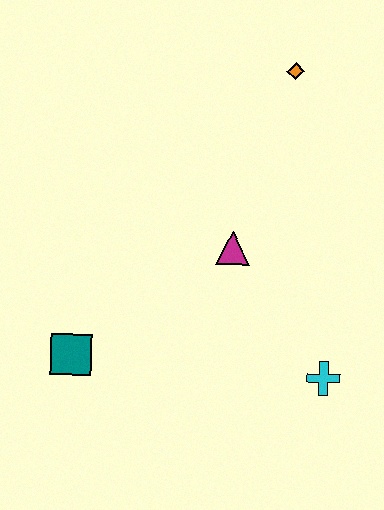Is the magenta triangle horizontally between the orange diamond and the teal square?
Yes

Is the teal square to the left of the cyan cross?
Yes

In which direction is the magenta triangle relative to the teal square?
The magenta triangle is to the right of the teal square.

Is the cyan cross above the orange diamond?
No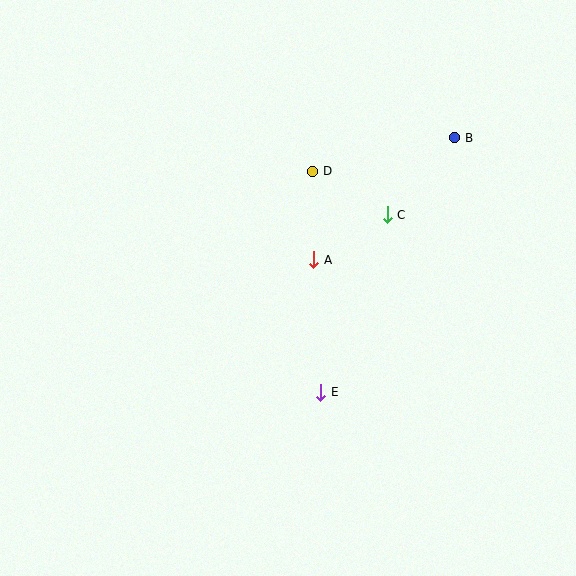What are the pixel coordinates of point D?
Point D is at (313, 171).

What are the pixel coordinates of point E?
Point E is at (321, 392).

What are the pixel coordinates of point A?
Point A is at (314, 260).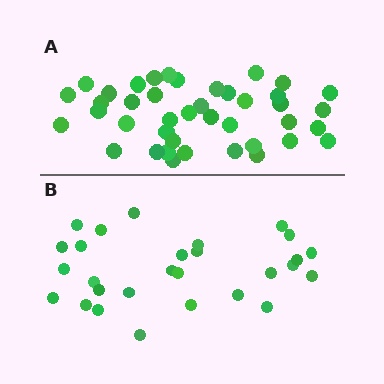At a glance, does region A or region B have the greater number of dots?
Region A (the top region) has more dots.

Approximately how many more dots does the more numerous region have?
Region A has approximately 15 more dots than region B.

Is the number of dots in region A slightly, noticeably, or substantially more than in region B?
Region A has substantially more. The ratio is roughly 1.5 to 1.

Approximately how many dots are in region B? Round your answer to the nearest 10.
About 30 dots. (The exact count is 28, which rounds to 30.)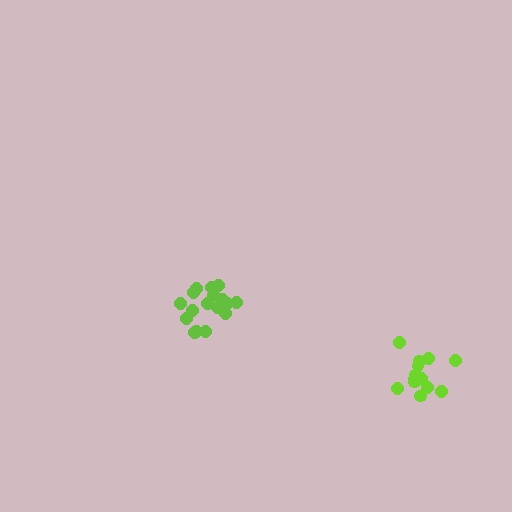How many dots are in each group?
Group 1: 13 dots, Group 2: 18 dots (31 total).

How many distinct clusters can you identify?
There are 2 distinct clusters.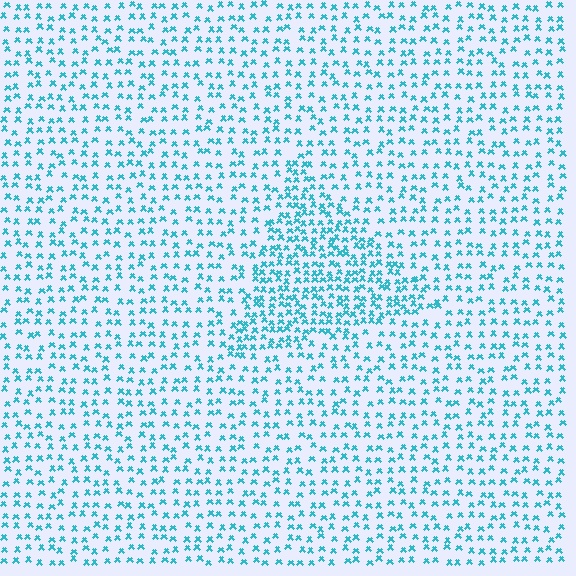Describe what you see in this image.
The image contains small cyan elements arranged at two different densities. A triangle-shaped region is visible where the elements are more densely packed than the surrounding area.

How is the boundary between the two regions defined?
The boundary is defined by a change in element density (approximately 1.8x ratio). All elements are the same color, size, and shape.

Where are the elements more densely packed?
The elements are more densely packed inside the triangle boundary.